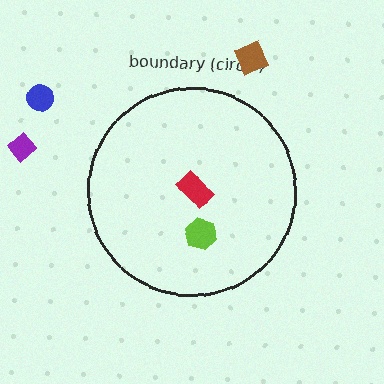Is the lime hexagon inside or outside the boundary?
Inside.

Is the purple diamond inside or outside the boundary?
Outside.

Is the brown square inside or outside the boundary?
Outside.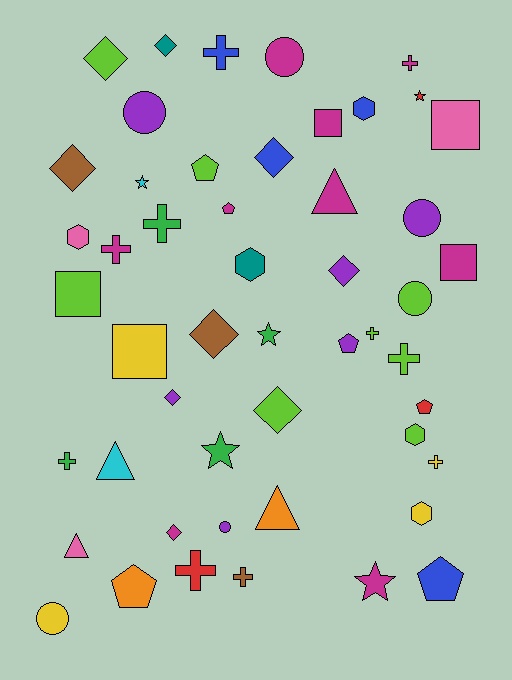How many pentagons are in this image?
There are 6 pentagons.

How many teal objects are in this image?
There are 2 teal objects.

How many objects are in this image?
There are 50 objects.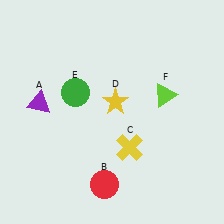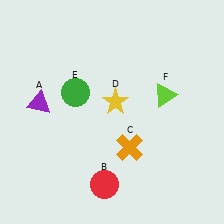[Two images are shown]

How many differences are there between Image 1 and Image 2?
There is 1 difference between the two images.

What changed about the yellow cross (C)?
In Image 1, C is yellow. In Image 2, it changed to orange.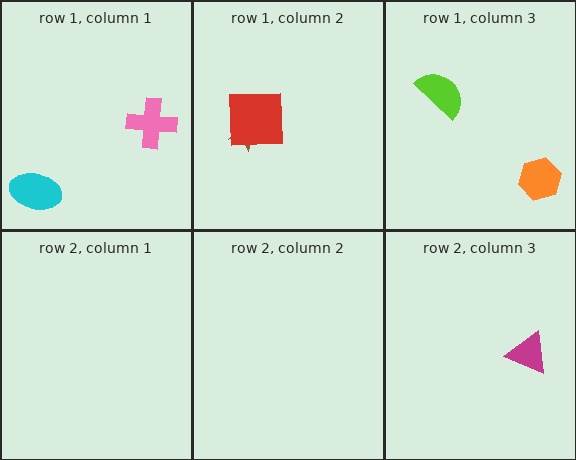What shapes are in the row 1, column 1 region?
The pink cross, the cyan ellipse.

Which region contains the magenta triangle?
The row 2, column 3 region.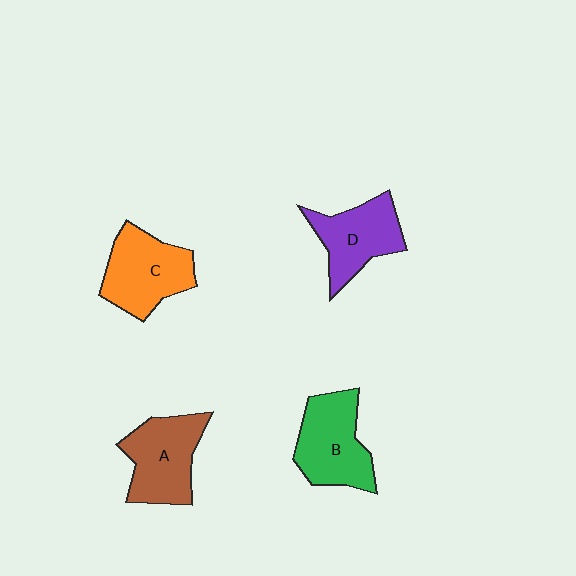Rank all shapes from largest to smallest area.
From largest to smallest: B (green), C (orange), A (brown), D (purple).